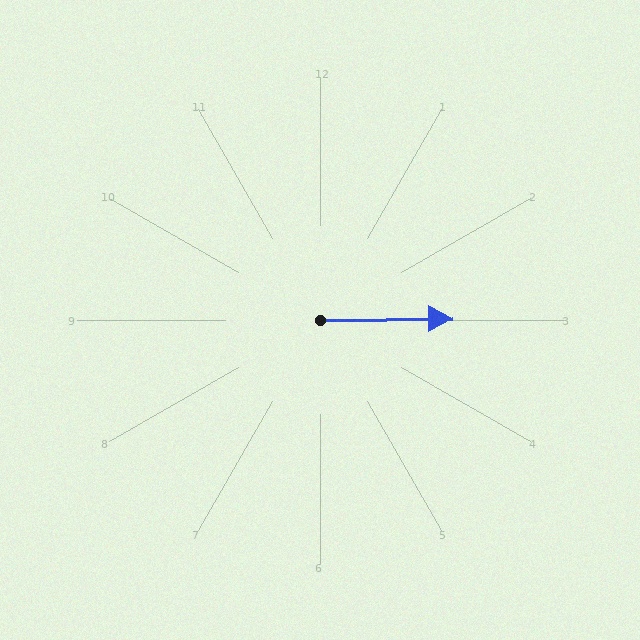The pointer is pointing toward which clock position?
Roughly 3 o'clock.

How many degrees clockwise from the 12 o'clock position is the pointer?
Approximately 89 degrees.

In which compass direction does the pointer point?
East.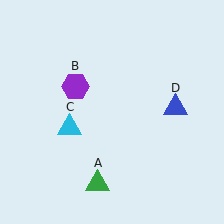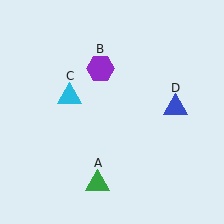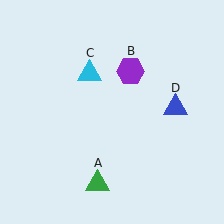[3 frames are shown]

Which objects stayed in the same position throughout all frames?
Green triangle (object A) and blue triangle (object D) remained stationary.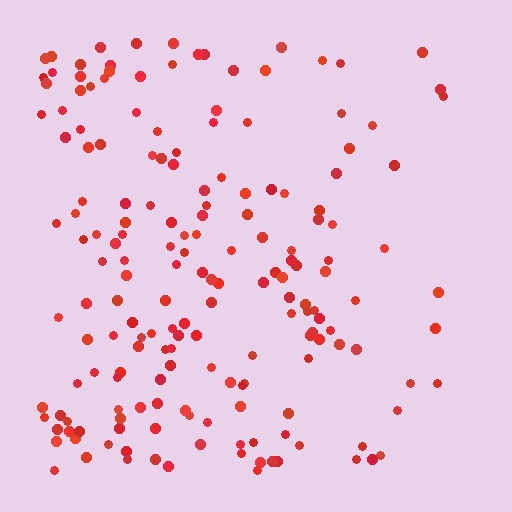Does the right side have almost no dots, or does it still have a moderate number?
Still a moderate number, just noticeably fewer than the left.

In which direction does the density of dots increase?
From right to left, with the left side densest.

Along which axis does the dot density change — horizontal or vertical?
Horizontal.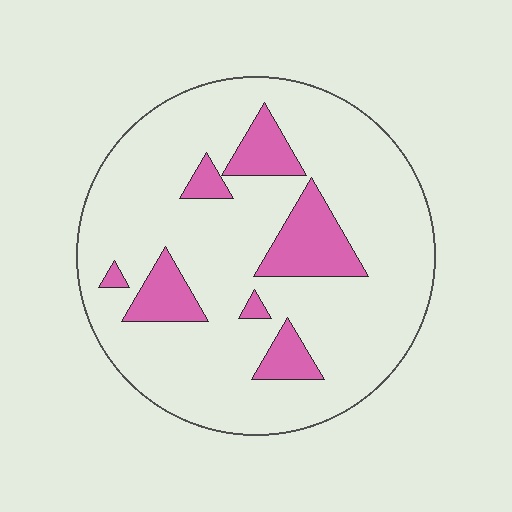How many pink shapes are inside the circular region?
7.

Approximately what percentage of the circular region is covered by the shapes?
Approximately 15%.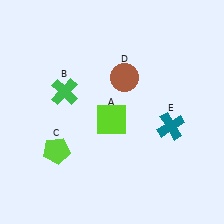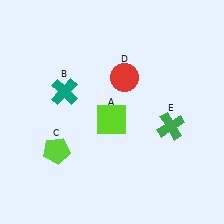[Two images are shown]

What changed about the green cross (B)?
In Image 1, B is green. In Image 2, it changed to teal.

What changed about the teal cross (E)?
In Image 1, E is teal. In Image 2, it changed to green.